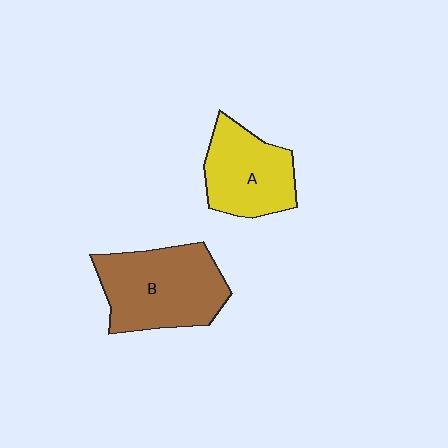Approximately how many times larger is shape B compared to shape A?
Approximately 1.3 times.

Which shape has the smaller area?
Shape A (yellow).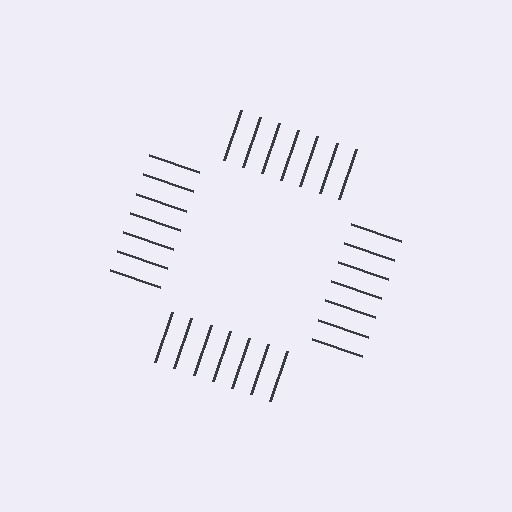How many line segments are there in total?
28 — 7 along each of the 4 edges.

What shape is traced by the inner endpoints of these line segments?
An illusory square — the line segments terminate on its edges but no continuous stroke is drawn.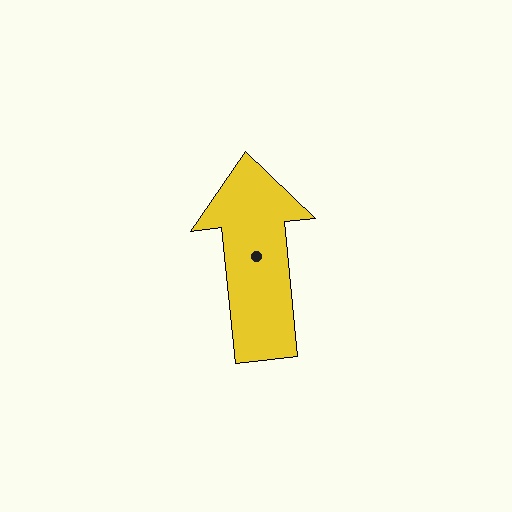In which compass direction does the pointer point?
North.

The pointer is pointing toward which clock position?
Roughly 12 o'clock.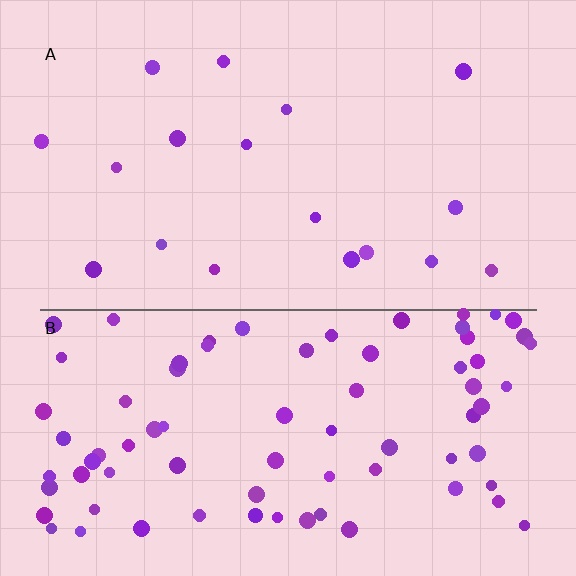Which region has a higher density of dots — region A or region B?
B (the bottom).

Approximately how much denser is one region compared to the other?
Approximately 4.4× — region B over region A.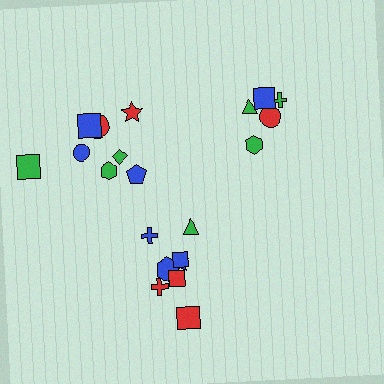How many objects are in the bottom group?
There are 8 objects.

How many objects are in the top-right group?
There are 5 objects.